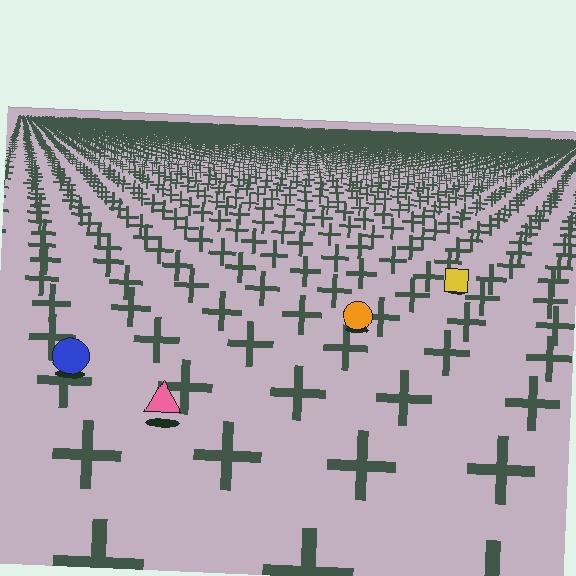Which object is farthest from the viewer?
The yellow square is farthest from the viewer. It appears smaller and the ground texture around it is denser.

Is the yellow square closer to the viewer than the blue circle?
No. The blue circle is closer — you can tell from the texture gradient: the ground texture is coarser near it.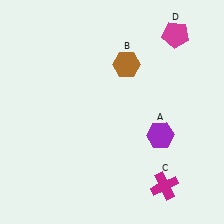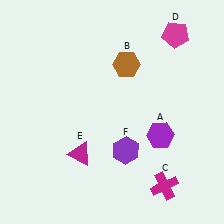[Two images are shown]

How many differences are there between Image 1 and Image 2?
There are 2 differences between the two images.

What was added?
A magenta triangle (E), a purple hexagon (F) were added in Image 2.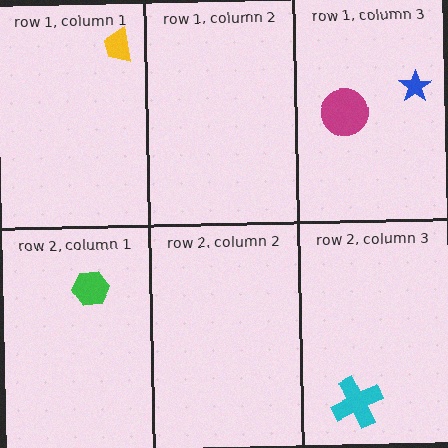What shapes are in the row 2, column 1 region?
The green hexagon.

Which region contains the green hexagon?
The row 2, column 1 region.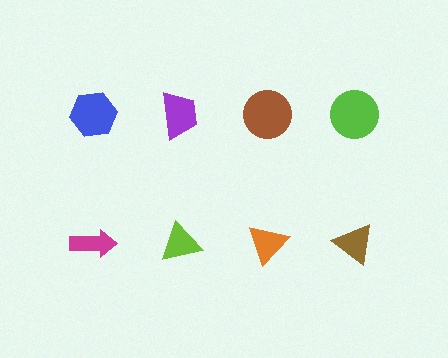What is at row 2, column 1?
A magenta arrow.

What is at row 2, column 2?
A lime triangle.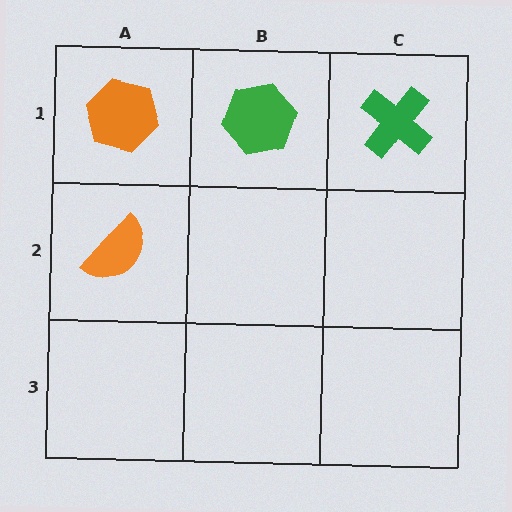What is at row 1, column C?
A green cross.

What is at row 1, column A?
An orange hexagon.